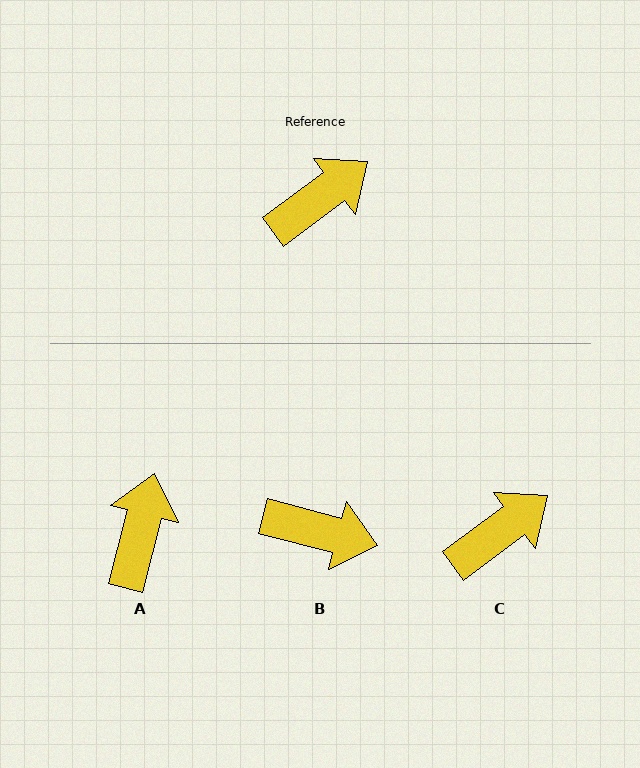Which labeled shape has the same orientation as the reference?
C.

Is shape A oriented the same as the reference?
No, it is off by about 39 degrees.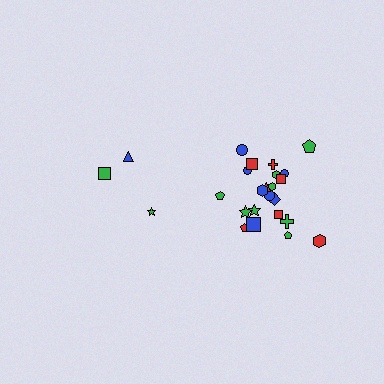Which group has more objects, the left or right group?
The right group.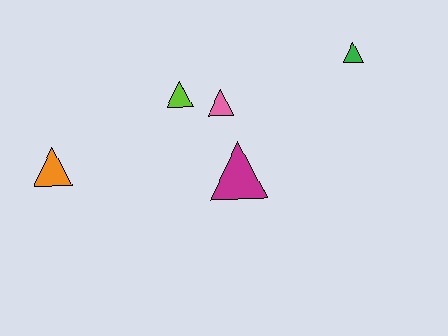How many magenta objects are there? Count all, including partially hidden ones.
There is 1 magenta object.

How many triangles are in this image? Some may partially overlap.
There are 5 triangles.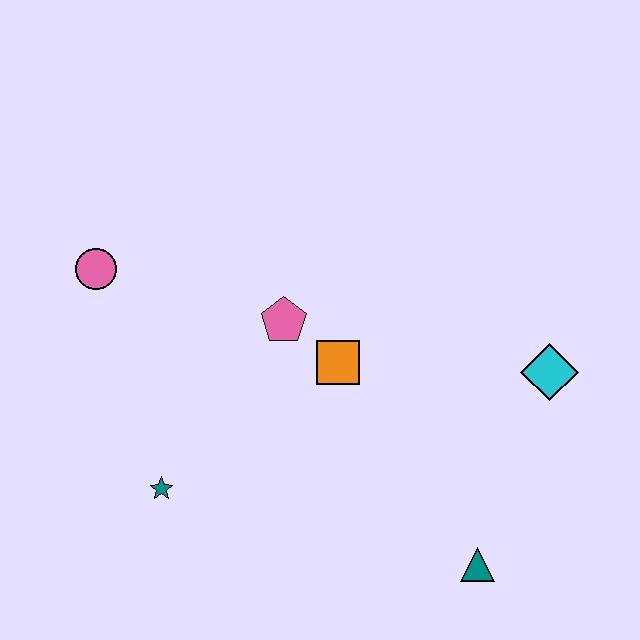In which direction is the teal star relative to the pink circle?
The teal star is below the pink circle.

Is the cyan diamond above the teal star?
Yes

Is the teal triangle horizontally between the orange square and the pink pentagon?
No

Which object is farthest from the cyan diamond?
The pink circle is farthest from the cyan diamond.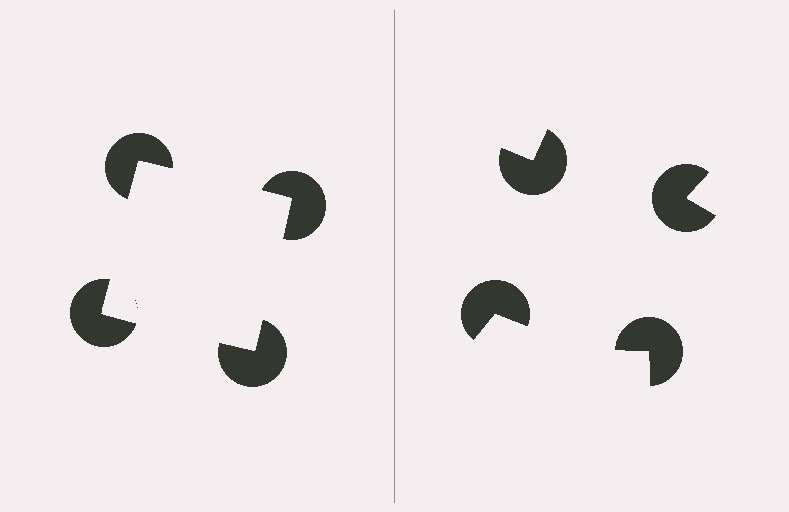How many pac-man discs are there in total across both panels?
8 — 4 on each side.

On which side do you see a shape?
An illusory square appears on the left side. On the right side the wedge cuts are rotated, so no coherent shape forms.